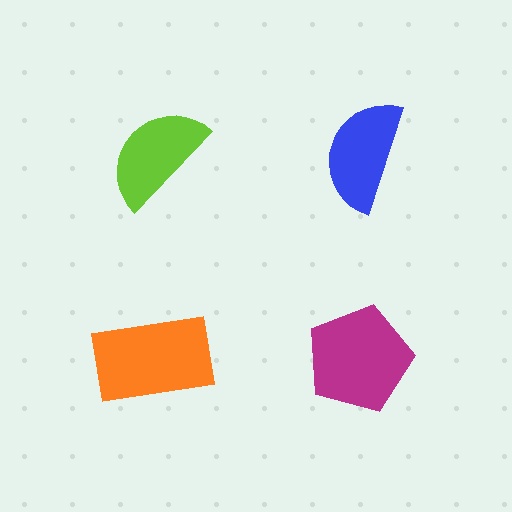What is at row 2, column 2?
A magenta pentagon.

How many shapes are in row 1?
2 shapes.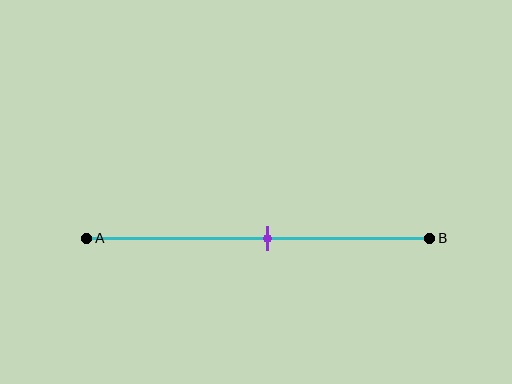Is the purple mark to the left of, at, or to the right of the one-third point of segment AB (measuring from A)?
The purple mark is to the right of the one-third point of segment AB.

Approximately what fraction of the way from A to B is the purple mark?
The purple mark is approximately 55% of the way from A to B.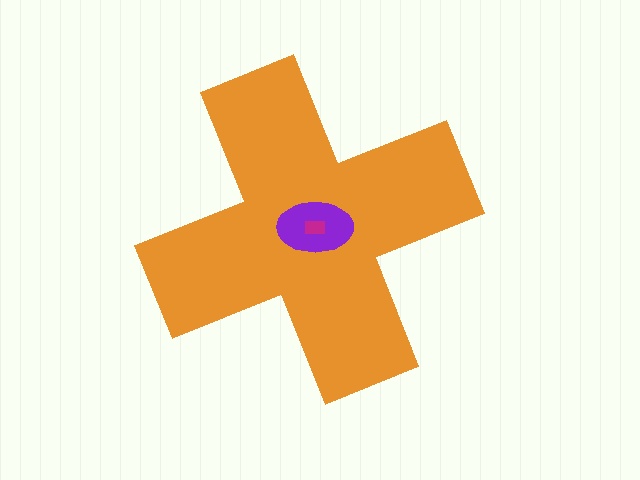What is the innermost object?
The magenta rectangle.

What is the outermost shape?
The orange cross.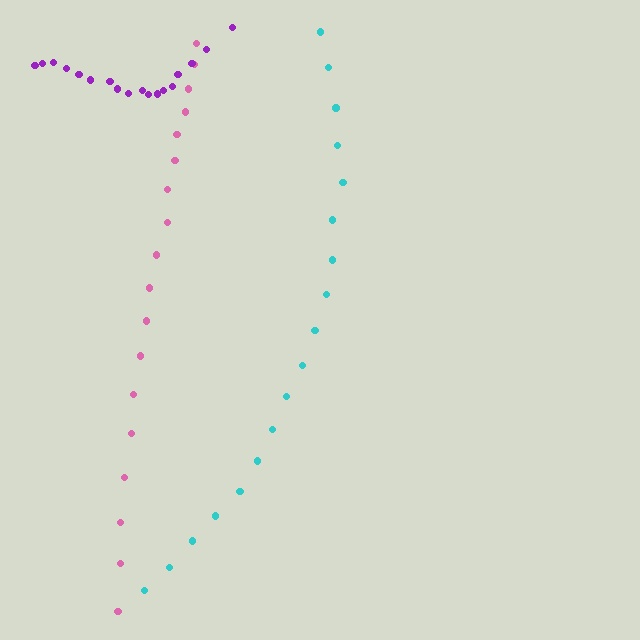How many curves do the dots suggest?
There are 3 distinct paths.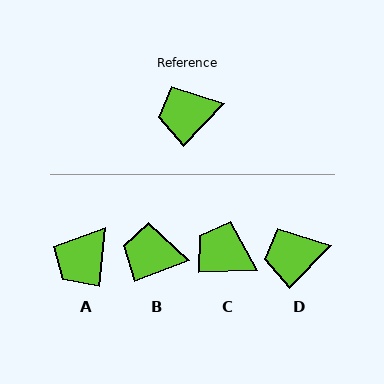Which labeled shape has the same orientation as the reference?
D.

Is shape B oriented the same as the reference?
No, it is off by about 24 degrees.